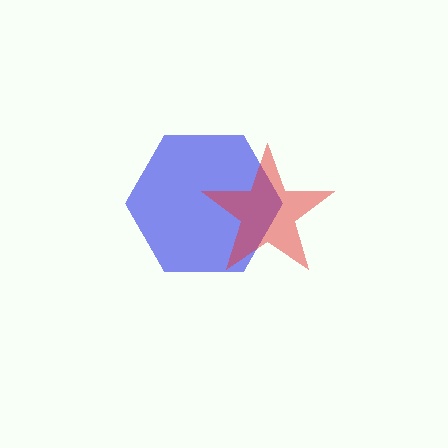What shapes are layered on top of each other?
The layered shapes are: a blue hexagon, a red star.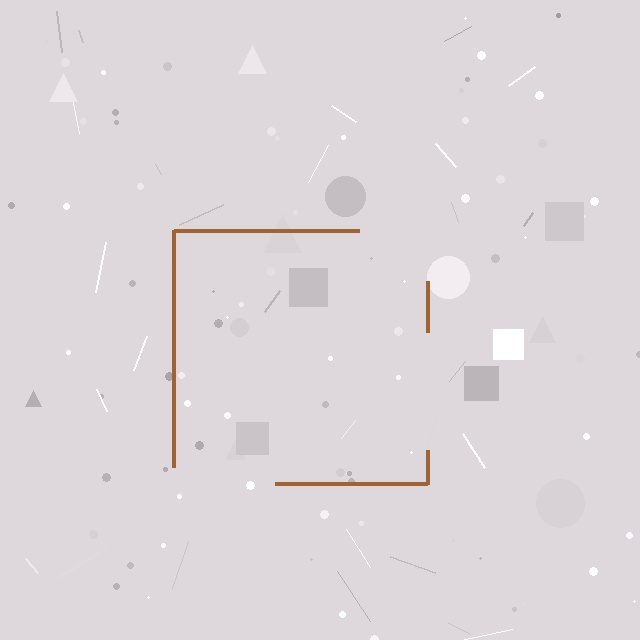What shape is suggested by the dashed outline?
The dashed outline suggests a square.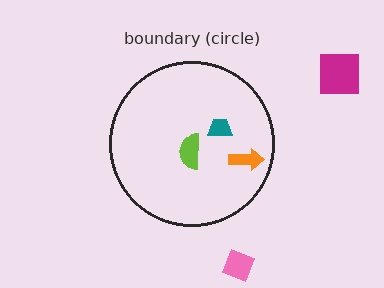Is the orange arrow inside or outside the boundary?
Inside.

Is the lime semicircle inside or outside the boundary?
Inside.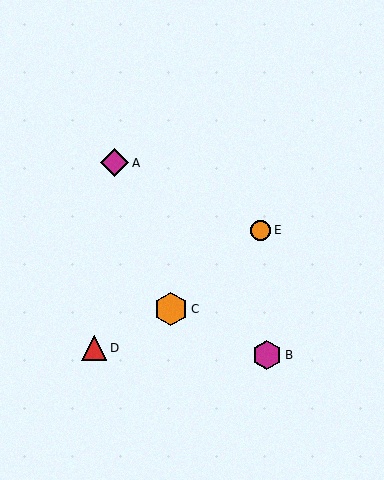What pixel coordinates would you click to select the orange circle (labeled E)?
Click at (260, 230) to select the orange circle E.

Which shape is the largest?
The orange hexagon (labeled C) is the largest.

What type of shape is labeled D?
Shape D is a red triangle.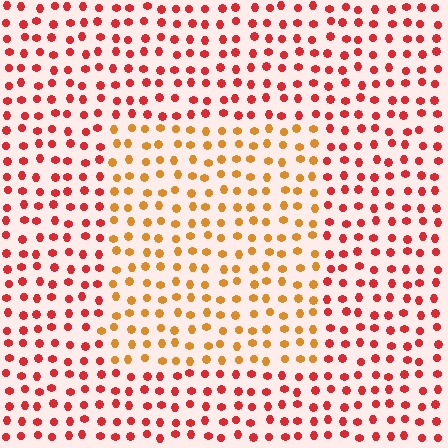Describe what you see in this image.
The image is filled with small red elements in a uniform arrangement. A rectangle-shaped region is visible where the elements are tinted to a slightly different hue, forming a subtle color boundary.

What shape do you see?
I see a rectangle.